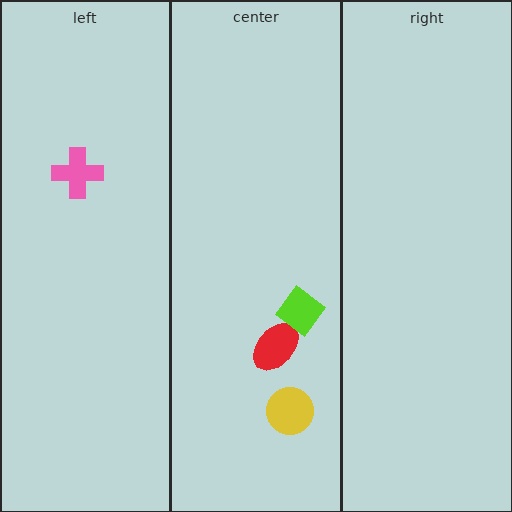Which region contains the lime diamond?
The center region.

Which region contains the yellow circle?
The center region.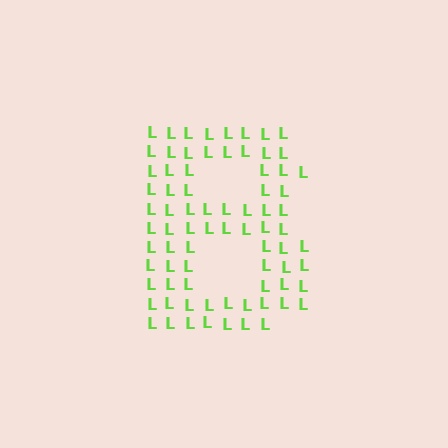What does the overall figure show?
The overall figure shows the letter B.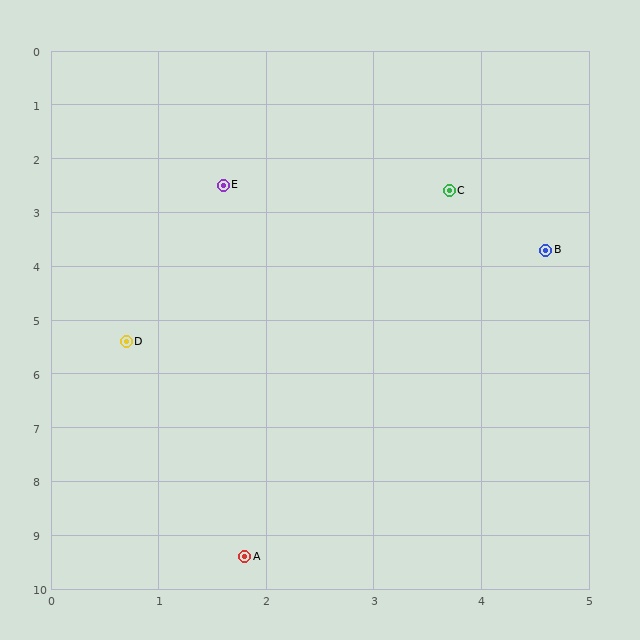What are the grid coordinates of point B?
Point B is at approximately (4.6, 3.7).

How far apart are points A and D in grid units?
Points A and D are about 4.1 grid units apart.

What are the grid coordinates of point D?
Point D is at approximately (0.7, 5.4).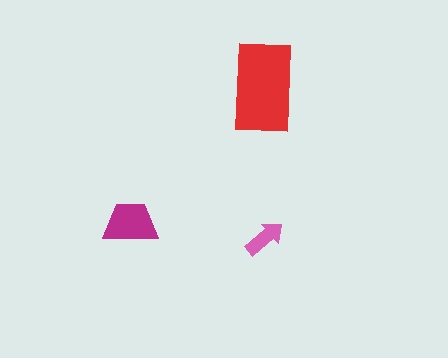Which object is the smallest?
The pink arrow.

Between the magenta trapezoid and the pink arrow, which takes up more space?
The magenta trapezoid.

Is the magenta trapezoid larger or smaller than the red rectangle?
Smaller.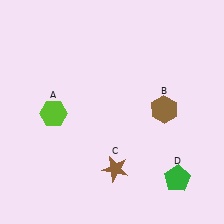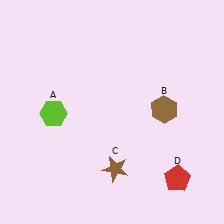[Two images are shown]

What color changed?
The pentagon (D) changed from green in Image 1 to red in Image 2.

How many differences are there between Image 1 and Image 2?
There is 1 difference between the two images.